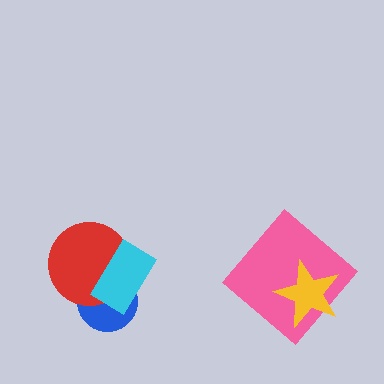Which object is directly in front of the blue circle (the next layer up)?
The red circle is directly in front of the blue circle.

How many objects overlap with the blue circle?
2 objects overlap with the blue circle.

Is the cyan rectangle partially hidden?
No, no other shape covers it.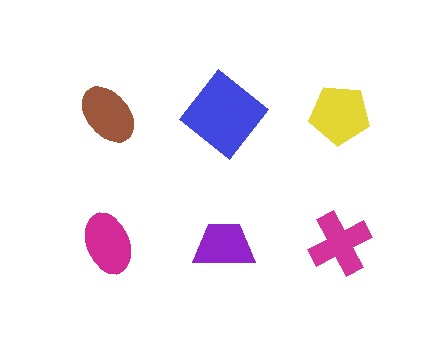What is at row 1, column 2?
A blue diamond.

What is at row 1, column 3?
A yellow pentagon.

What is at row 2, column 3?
A magenta cross.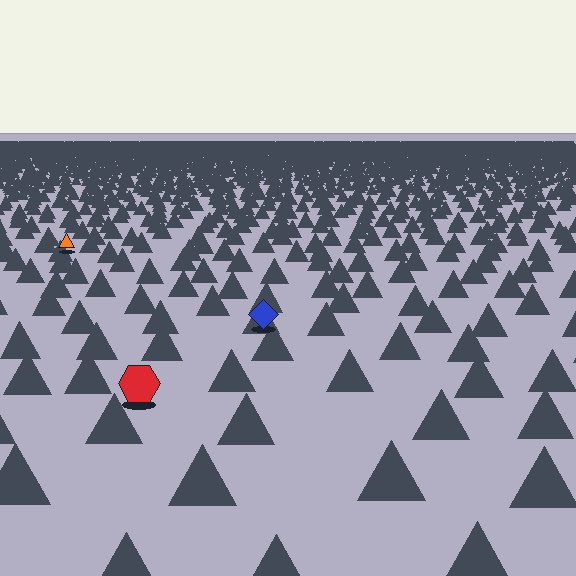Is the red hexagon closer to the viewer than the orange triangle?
Yes. The red hexagon is closer — you can tell from the texture gradient: the ground texture is coarser near it.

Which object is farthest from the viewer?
The orange triangle is farthest from the viewer. It appears smaller and the ground texture around it is denser.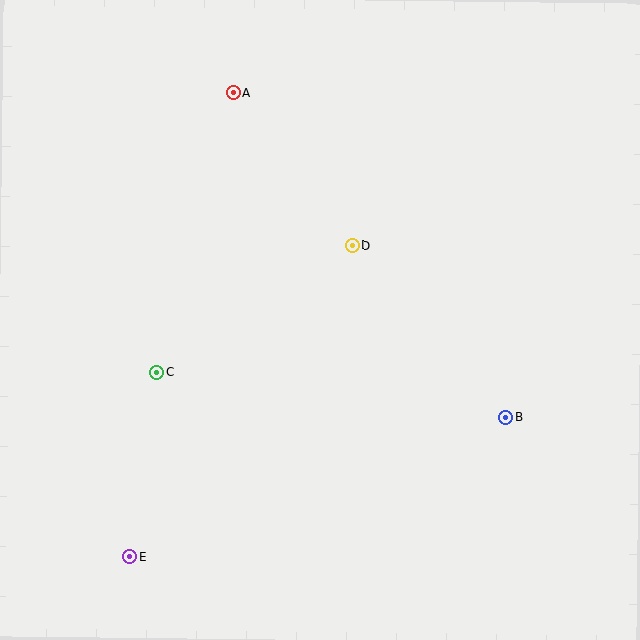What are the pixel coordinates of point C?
Point C is at (157, 373).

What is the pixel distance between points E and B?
The distance between E and B is 400 pixels.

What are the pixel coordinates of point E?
Point E is at (130, 556).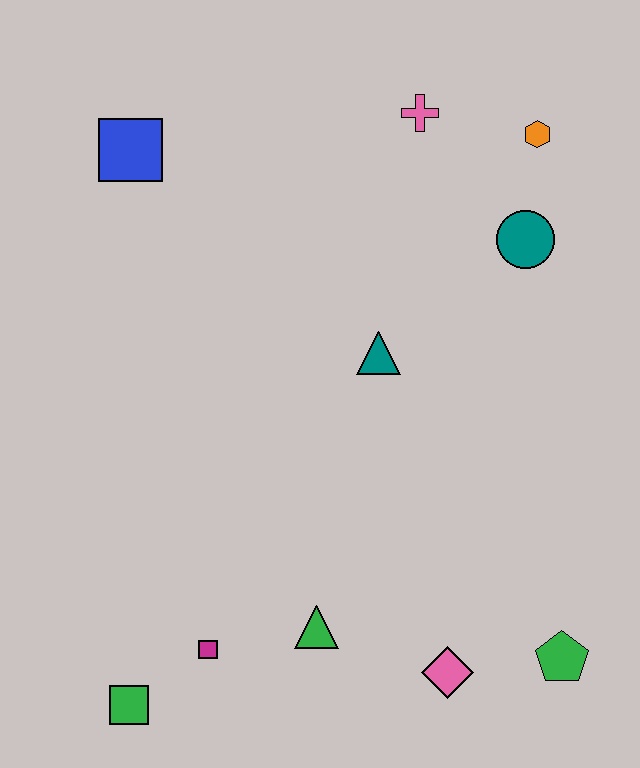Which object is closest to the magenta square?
The green square is closest to the magenta square.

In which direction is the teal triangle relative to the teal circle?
The teal triangle is to the left of the teal circle.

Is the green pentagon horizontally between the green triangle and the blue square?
No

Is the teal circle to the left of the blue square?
No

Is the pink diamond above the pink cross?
No